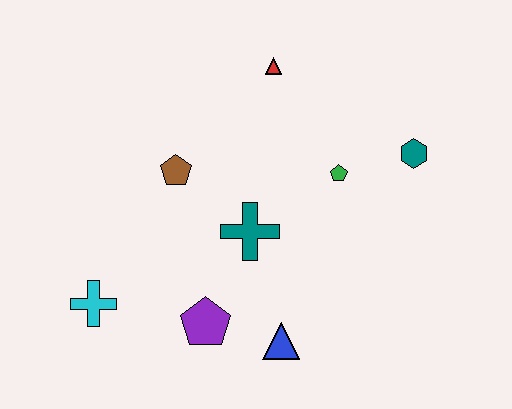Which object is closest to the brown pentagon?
The teal cross is closest to the brown pentagon.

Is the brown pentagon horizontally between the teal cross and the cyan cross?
Yes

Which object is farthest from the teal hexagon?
The cyan cross is farthest from the teal hexagon.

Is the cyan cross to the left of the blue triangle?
Yes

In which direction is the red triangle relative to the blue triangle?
The red triangle is above the blue triangle.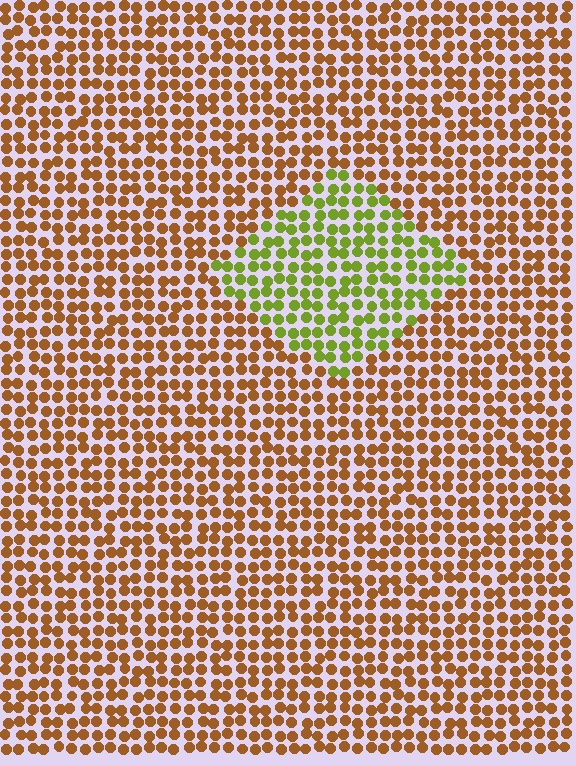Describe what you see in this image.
The image is filled with small brown elements in a uniform arrangement. A diamond-shaped region is visible where the elements are tinted to a slightly different hue, forming a subtle color boundary.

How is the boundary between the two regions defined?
The boundary is defined purely by a slight shift in hue (about 55 degrees). Spacing, size, and orientation are identical on both sides.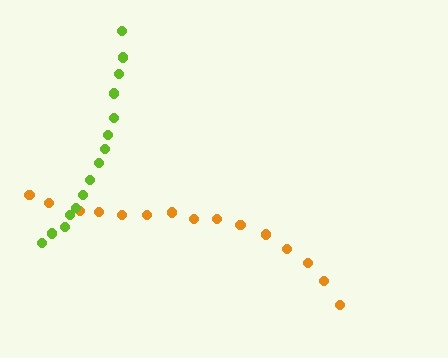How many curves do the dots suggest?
There are 2 distinct paths.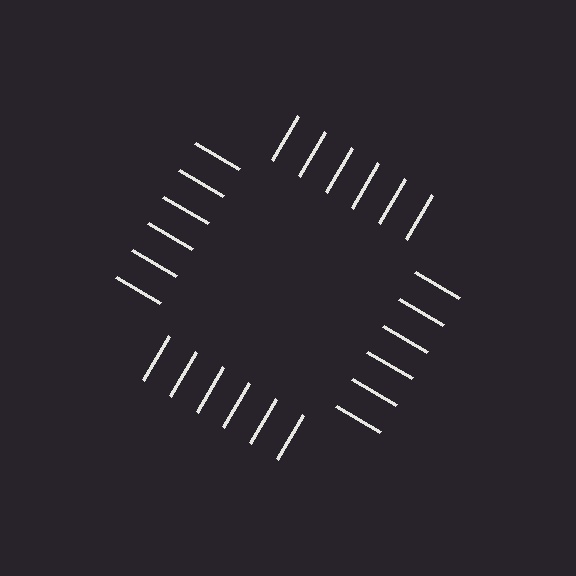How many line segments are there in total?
24 — 6 along each of the 4 edges.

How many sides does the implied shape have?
4 sides — the line-ends trace a square.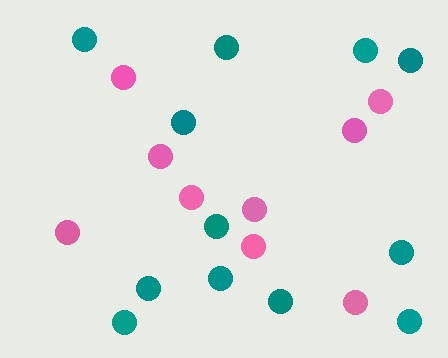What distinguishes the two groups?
There are 2 groups: one group of pink circles (9) and one group of teal circles (12).